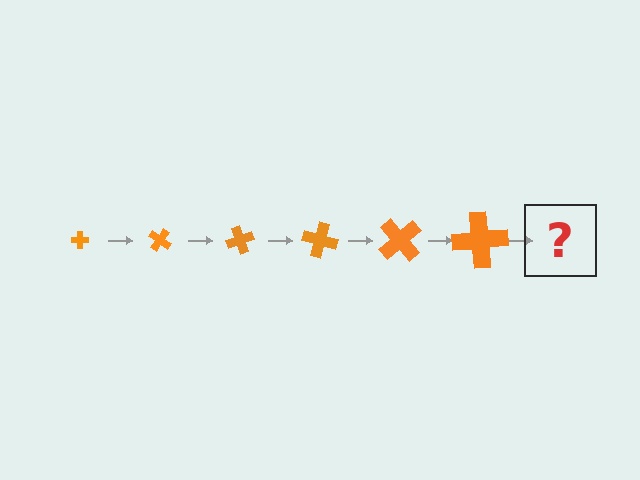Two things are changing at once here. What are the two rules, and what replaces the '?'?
The two rules are that the cross grows larger each step and it rotates 35 degrees each step. The '?' should be a cross, larger than the previous one and rotated 210 degrees from the start.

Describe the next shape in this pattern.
It should be a cross, larger than the previous one and rotated 210 degrees from the start.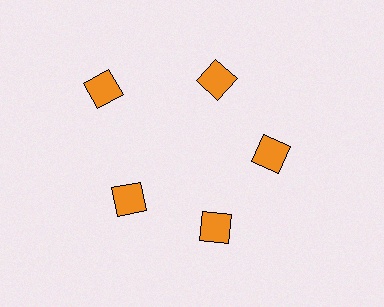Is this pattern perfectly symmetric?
No. The 5 orange diamonds are arranged in a ring, but one element near the 10 o'clock position is pushed outward from the center, breaking the 5-fold rotational symmetry.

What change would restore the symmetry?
The symmetry would be restored by moving it inward, back onto the ring so that all 5 diamonds sit at equal angles and equal distance from the center.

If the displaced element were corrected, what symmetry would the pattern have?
It would have 5-fold rotational symmetry — the pattern would map onto itself every 72 degrees.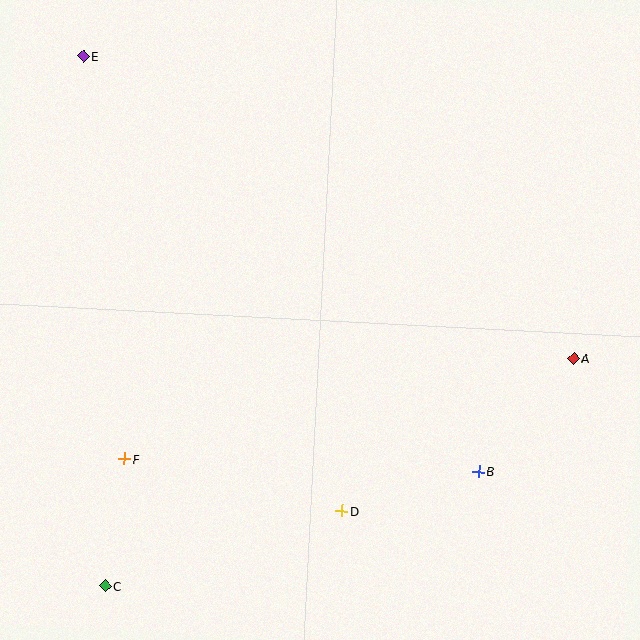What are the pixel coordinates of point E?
Point E is at (84, 56).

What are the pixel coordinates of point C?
Point C is at (105, 586).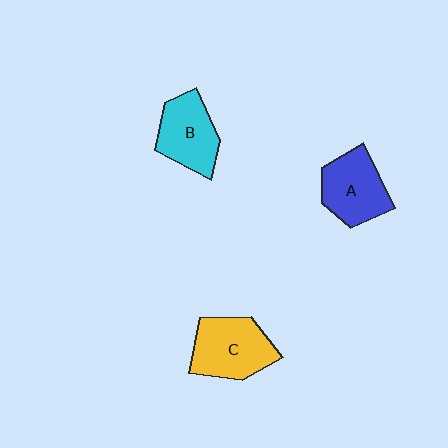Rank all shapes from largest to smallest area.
From largest to smallest: C (yellow), A (blue), B (cyan).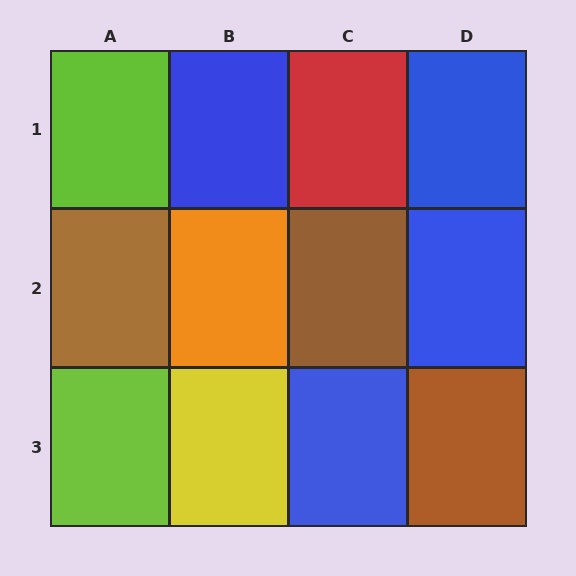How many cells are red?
1 cell is red.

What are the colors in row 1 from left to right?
Lime, blue, red, blue.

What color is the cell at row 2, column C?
Brown.